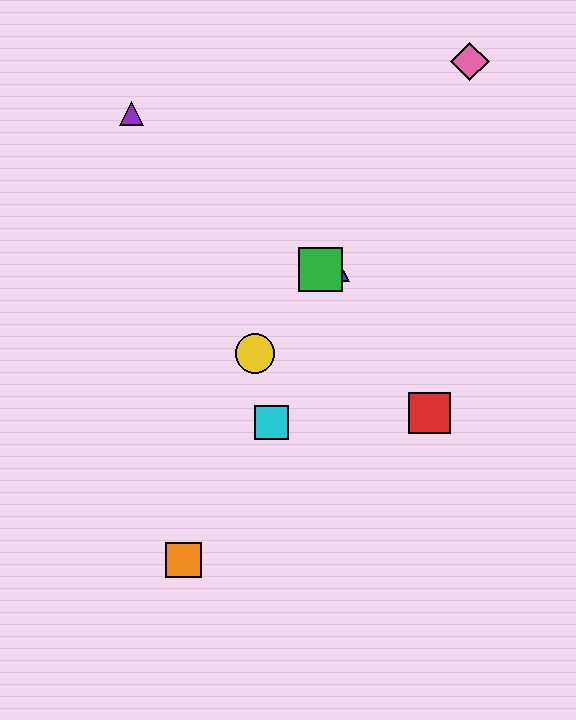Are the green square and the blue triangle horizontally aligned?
Yes, both are at y≈269.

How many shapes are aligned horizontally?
2 shapes (the blue triangle, the green square) are aligned horizontally.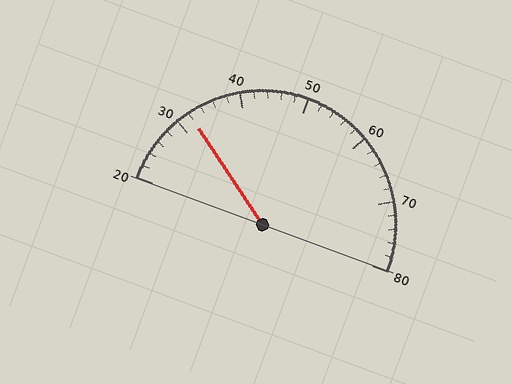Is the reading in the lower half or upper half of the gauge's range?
The reading is in the lower half of the range (20 to 80).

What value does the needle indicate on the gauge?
The needle indicates approximately 32.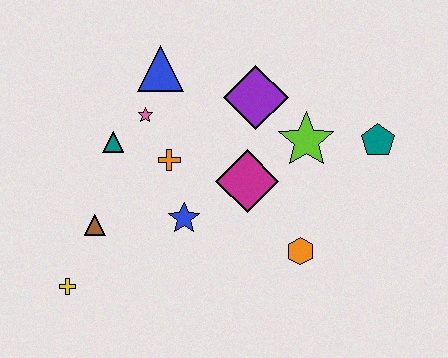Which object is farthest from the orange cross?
The teal pentagon is farthest from the orange cross.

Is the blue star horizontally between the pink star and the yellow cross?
No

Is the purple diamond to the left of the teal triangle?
No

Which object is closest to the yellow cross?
The brown triangle is closest to the yellow cross.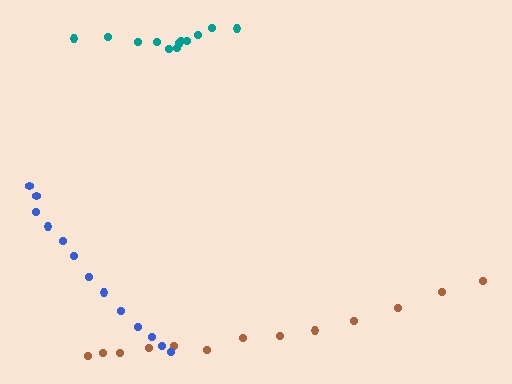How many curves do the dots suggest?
There are 3 distinct paths.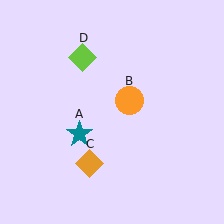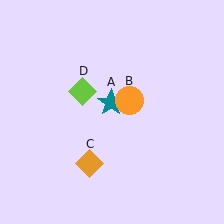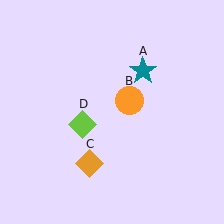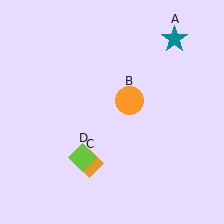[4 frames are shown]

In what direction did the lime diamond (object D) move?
The lime diamond (object D) moved down.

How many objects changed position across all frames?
2 objects changed position: teal star (object A), lime diamond (object D).